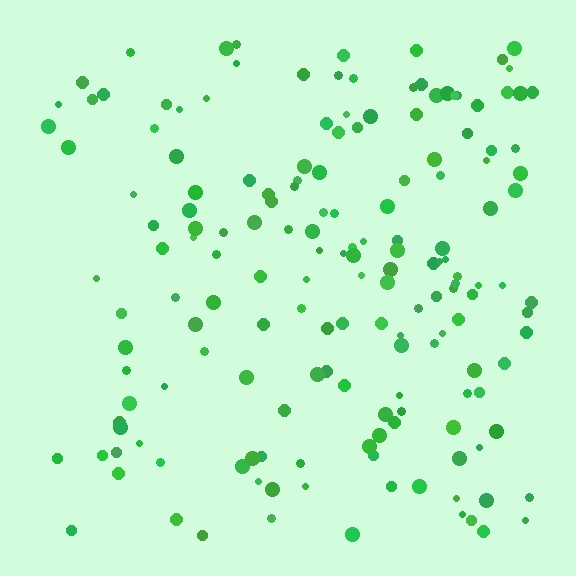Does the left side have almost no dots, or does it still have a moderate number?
Still a moderate number, just noticeably fewer than the right.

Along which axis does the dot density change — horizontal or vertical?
Horizontal.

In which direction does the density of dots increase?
From left to right, with the right side densest.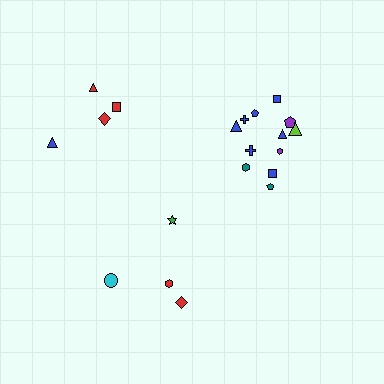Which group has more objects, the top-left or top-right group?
The top-right group.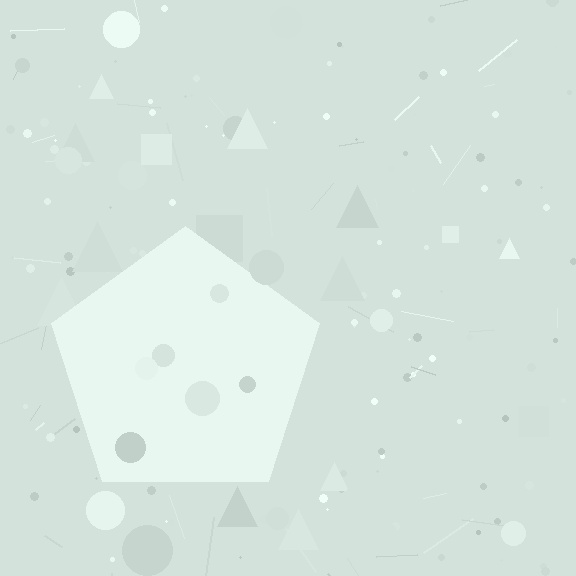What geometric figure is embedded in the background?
A pentagon is embedded in the background.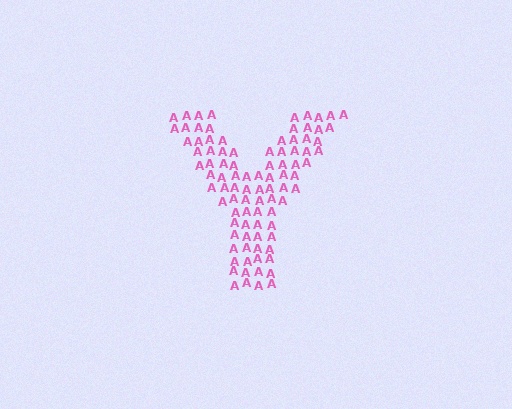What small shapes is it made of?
It is made of small letter A's.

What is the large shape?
The large shape is the letter Y.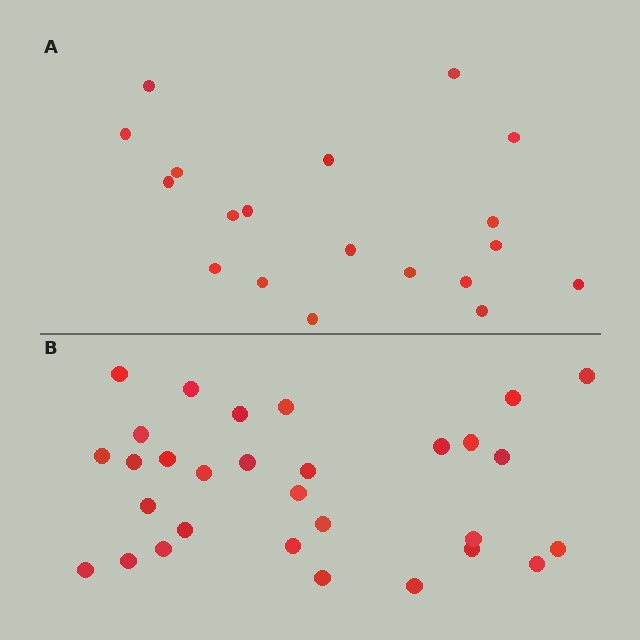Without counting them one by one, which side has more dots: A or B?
Region B (the bottom region) has more dots.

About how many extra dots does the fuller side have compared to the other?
Region B has roughly 12 or so more dots than region A.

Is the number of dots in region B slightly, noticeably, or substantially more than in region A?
Region B has substantially more. The ratio is roughly 1.6 to 1.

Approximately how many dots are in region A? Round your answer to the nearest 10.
About 20 dots. (The exact count is 19, which rounds to 20.)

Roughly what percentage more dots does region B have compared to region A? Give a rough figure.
About 60% more.